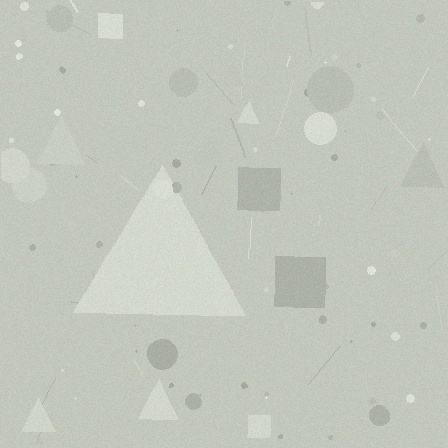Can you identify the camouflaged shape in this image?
The camouflaged shape is a triangle.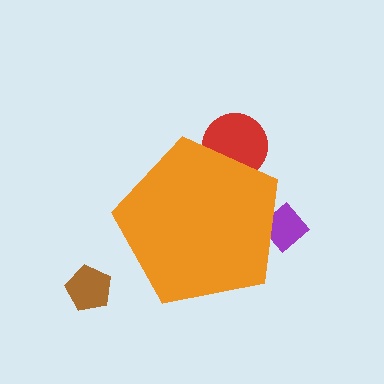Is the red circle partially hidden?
Yes, the red circle is partially hidden behind the orange pentagon.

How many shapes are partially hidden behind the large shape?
2 shapes are partially hidden.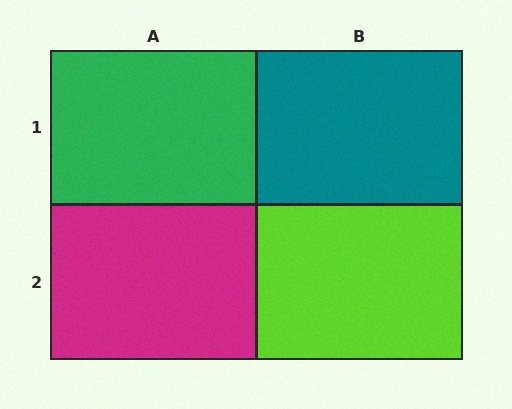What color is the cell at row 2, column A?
Magenta.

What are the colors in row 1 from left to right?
Green, teal.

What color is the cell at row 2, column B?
Lime.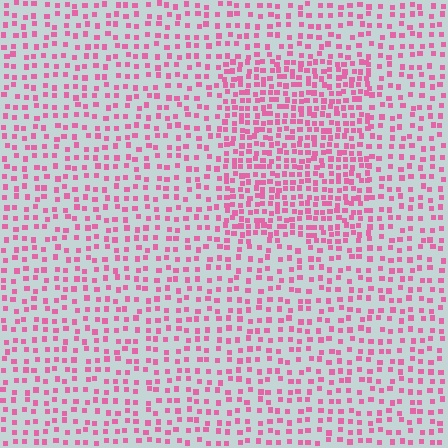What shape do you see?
I see a rectangle.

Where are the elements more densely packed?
The elements are more densely packed inside the rectangle boundary.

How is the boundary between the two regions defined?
The boundary is defined by a change in element density (approximately 1.9x ratio). All elements are the same color, size, and shape.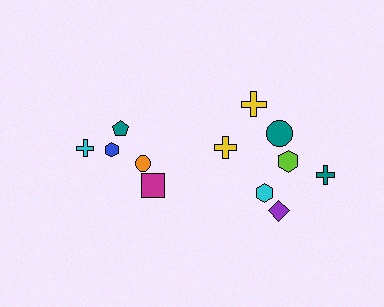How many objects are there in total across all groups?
There are 12 objects.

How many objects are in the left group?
There are 5 objects.